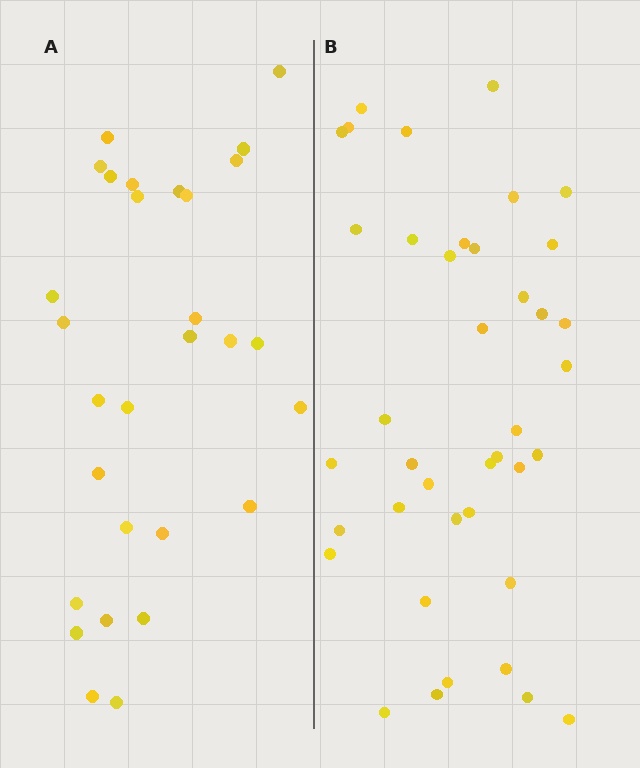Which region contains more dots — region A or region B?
Region B (the right region) has more dots.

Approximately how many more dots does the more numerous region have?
Region B has roughly 12 or so more dots than region A.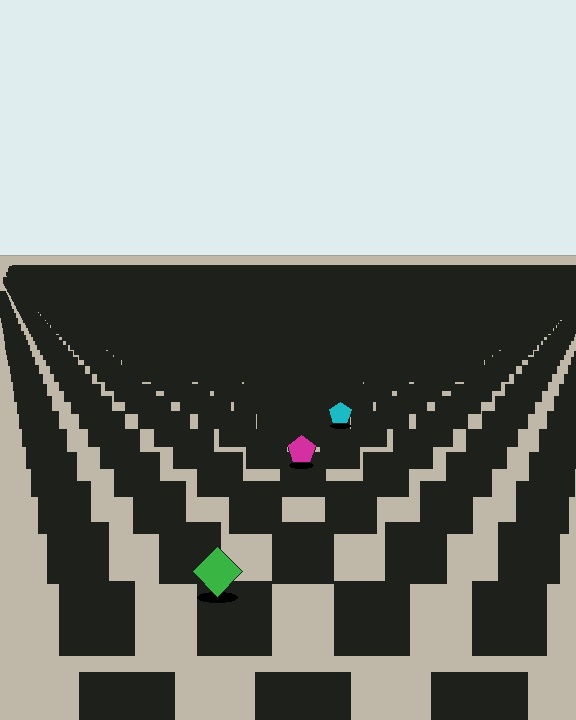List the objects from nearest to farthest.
From nearest to farthest: the green diamond, the magenta pentagon, the cyan pentagon.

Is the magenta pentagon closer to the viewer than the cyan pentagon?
Yes. The magenta pentagon is closer — you can tell from the texture gradient: the ground texture is coarser near it.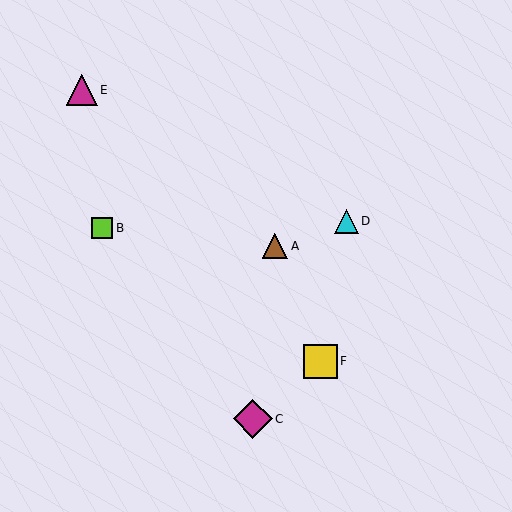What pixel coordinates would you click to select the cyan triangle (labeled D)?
Click at (346, 221) to select the cyan triangle D.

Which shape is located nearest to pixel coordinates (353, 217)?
The cyan triangle (labeled D) at (346, 221) is nearest to that location.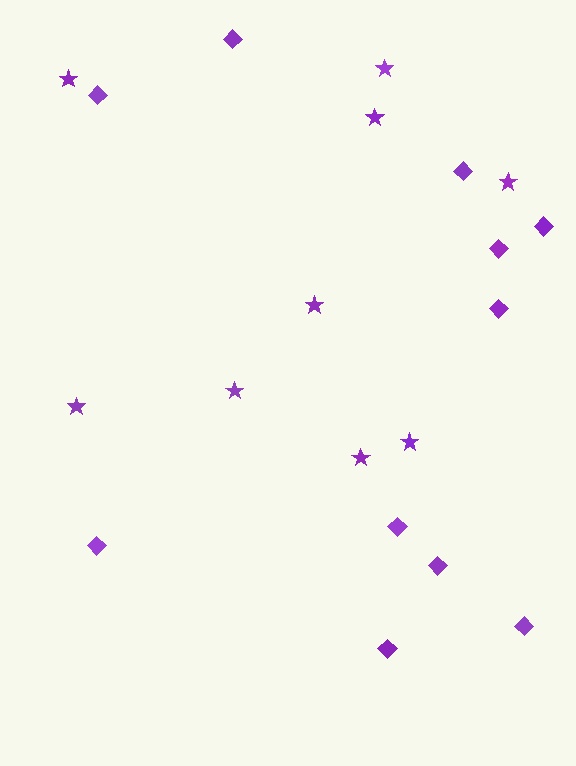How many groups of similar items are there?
There are 2 groups: one group of diamonds (11) and one group of stars (9).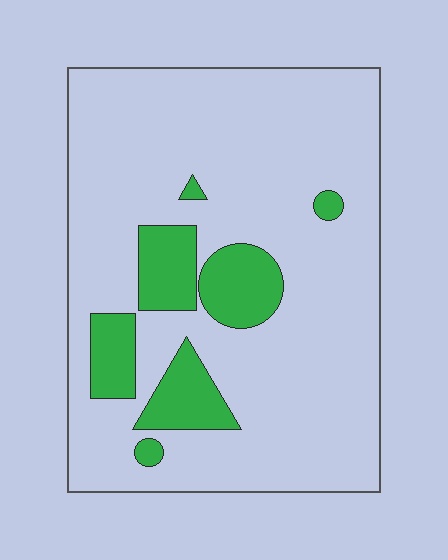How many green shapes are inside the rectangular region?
7.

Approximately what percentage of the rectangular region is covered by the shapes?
Approximately 15%.